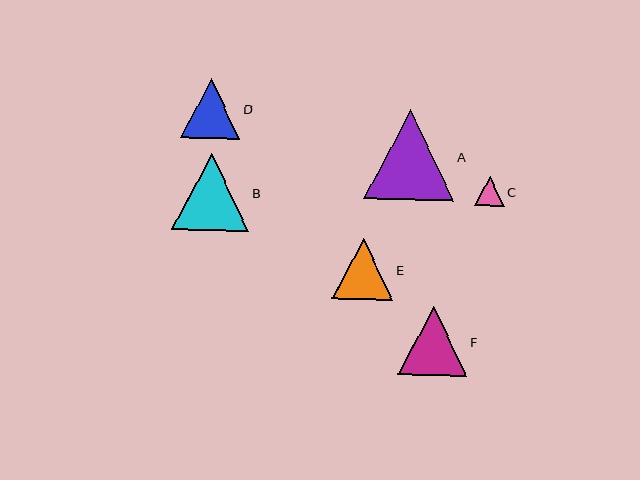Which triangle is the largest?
Triangle A is the largest with a size of approximately 90 pixels.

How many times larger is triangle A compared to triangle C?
Triangle A is approximately 3.1 times the size of triangle C.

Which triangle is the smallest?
Triangle C is the smallest with a size of approximately 29 pixels.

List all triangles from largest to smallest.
From largest to smallest: A, B, F, E, D, C.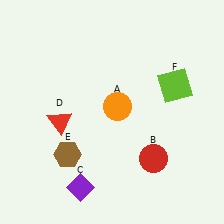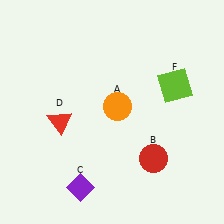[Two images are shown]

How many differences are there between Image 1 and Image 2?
There is 1 difference between the two images.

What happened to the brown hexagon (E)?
The brown hexagon (E) was removed in Image 2. It was in the bottom-left area of Image 1.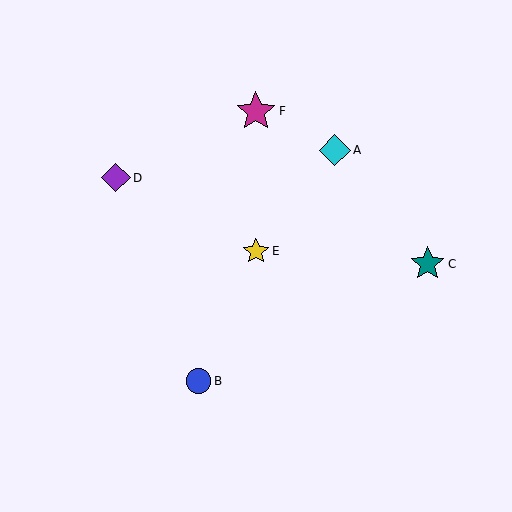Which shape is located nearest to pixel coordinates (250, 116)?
The magenta star (labeled F) at (256, 111) is nearest to that location.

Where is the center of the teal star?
The center of the teal star is at (428, 264).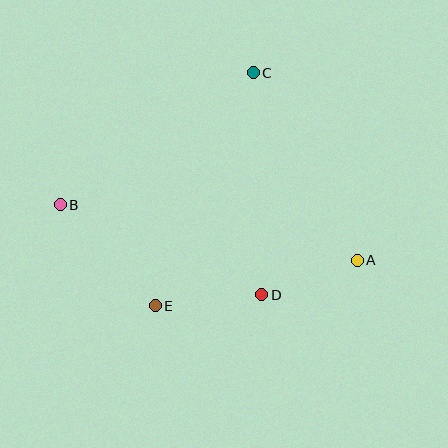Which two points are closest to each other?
Points A and D are closest to each other.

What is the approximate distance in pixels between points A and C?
The distance between A and C is approximately 214 pixels.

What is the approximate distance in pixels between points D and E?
The distance between D and E is approximately 107 pixels.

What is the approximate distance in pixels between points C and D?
The distance between C and D is approximately 222 pixels.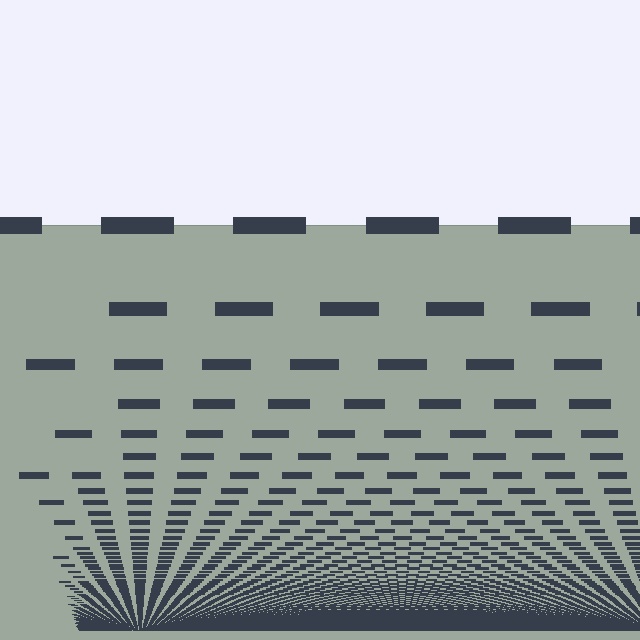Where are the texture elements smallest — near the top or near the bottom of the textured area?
Near the bottom.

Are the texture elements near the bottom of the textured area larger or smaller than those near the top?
Smaller. The gradient is inverted — elements near the bottom are smaller and denser.